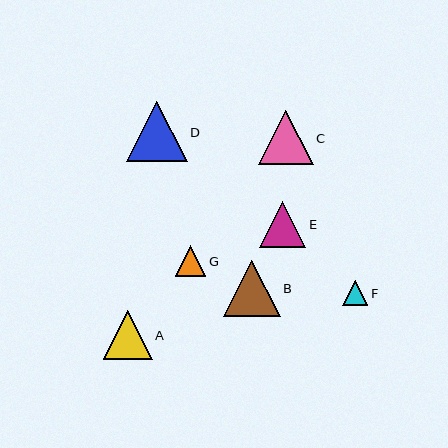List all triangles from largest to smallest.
From largest to smallest: D, B, C, A, E, G, F.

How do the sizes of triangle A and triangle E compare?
Triangle A and triangle E are approximately the same size.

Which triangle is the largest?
Triangle D is the largest with a size of approximately 61 pixels.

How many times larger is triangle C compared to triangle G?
Triangle C is approximately 1.8 times the size of triangle G.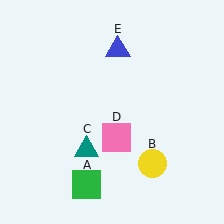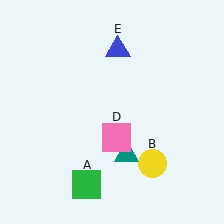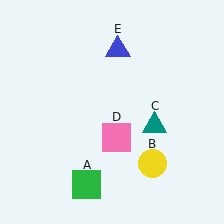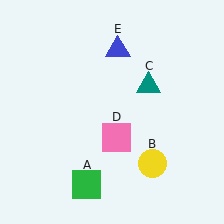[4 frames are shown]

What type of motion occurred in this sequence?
The teal triangle (object C) rotated counterclockwise around the center of the scene.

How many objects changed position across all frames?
1 object changed position: teal triangle (object C).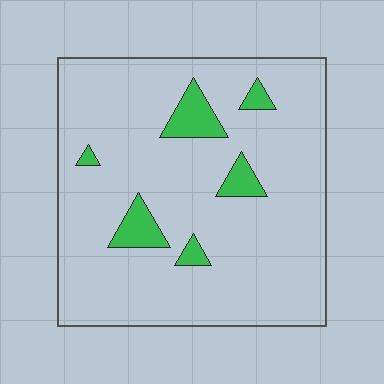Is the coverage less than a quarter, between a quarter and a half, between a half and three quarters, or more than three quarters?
Less than a quarter.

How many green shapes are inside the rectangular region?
6.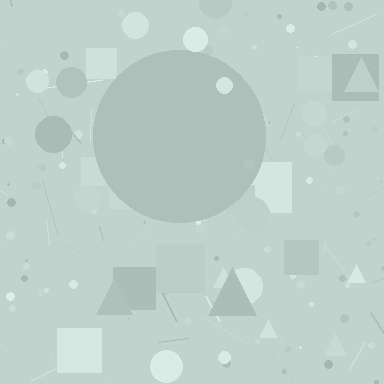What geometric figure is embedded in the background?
A circle is embedded in the background.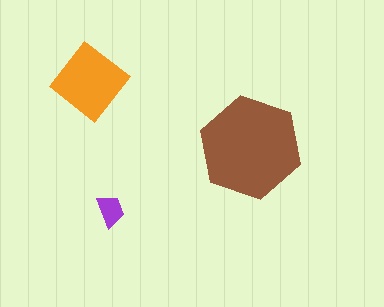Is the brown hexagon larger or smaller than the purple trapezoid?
Larger.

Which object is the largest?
The brown hexagon.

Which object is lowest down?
The purple trapezoid is bottommost.